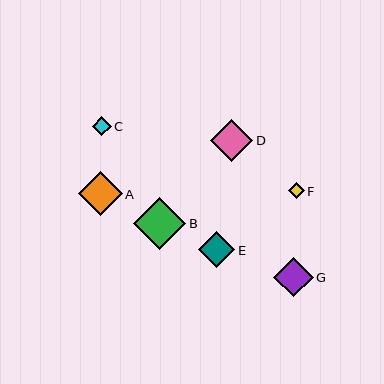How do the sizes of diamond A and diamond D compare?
Diamond A and diamond D are approximately the same size.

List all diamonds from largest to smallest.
From largest to smallest: B, A, D, G, E, C, F.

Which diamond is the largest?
Diamond B is the largest with a size of approximately 52 pixels.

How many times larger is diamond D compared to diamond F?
Diamond D is approximately 2.7 times the size of diamond F.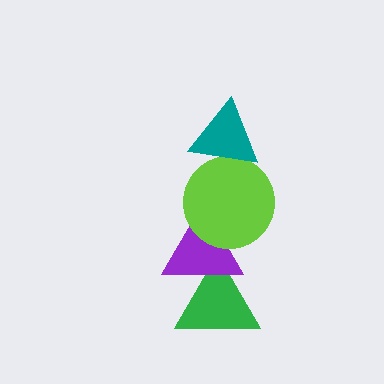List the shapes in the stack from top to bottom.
From top to bottom: the teal triangle, the lime circle, the purple triangle, the green triangle.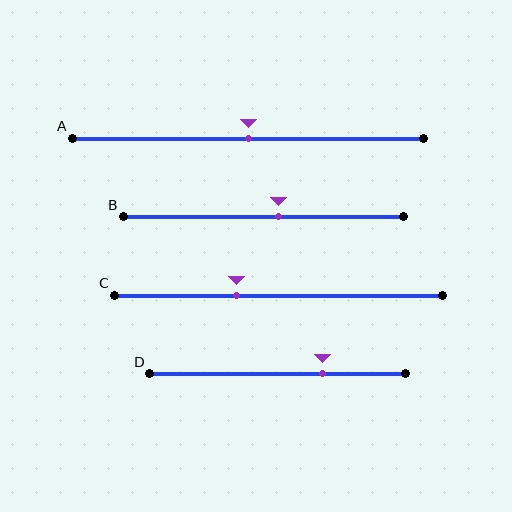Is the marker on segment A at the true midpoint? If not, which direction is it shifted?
Yes, the marker on segment A is at the true midpoint.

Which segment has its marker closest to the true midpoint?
Segment A has its marker closest to the true midpoint.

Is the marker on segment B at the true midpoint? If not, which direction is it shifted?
No, the marker on segment B is shifted to the right by about 5% of the segment length.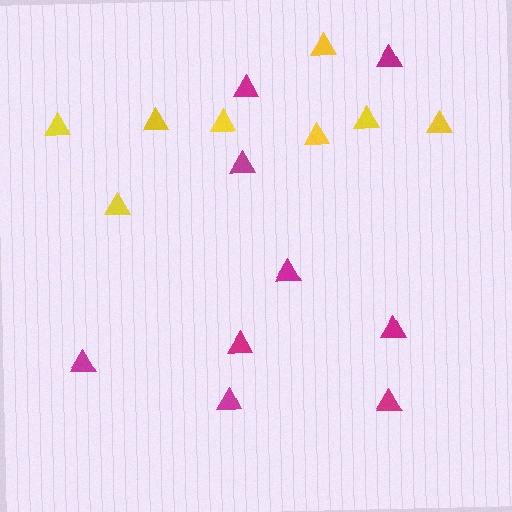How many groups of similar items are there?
There are 2 groups: one group of yellow triangles (8) and one group of magenta triangles (9).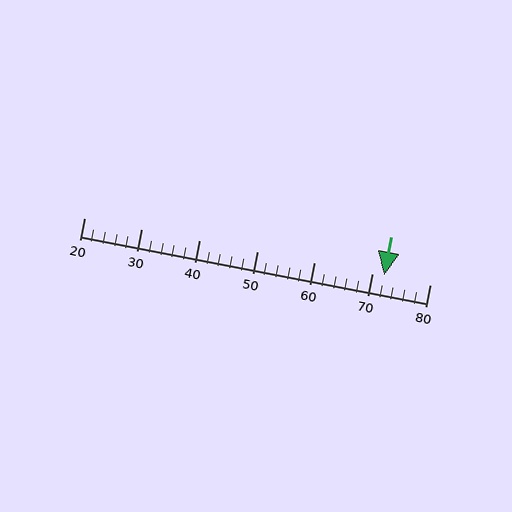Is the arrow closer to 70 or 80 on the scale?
The arrow is closer to 70.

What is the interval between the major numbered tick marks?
The major tick marks are spaced 10 units apart.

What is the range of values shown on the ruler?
The ruler shows values from 20 to 80.